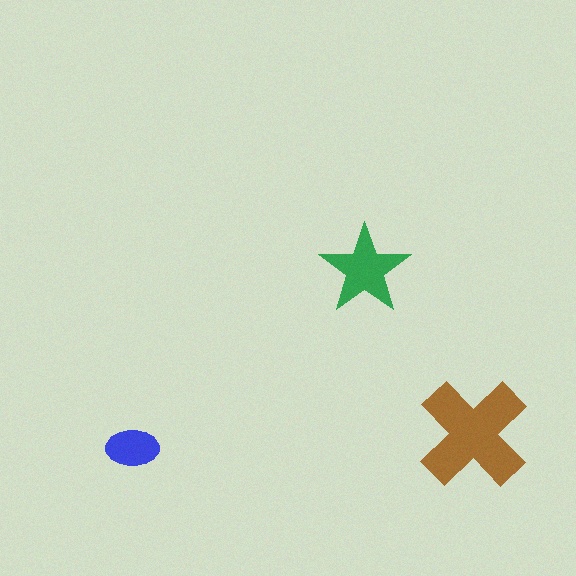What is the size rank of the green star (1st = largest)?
2nd.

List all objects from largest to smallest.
The brown cross, the green star, the blue ellipse.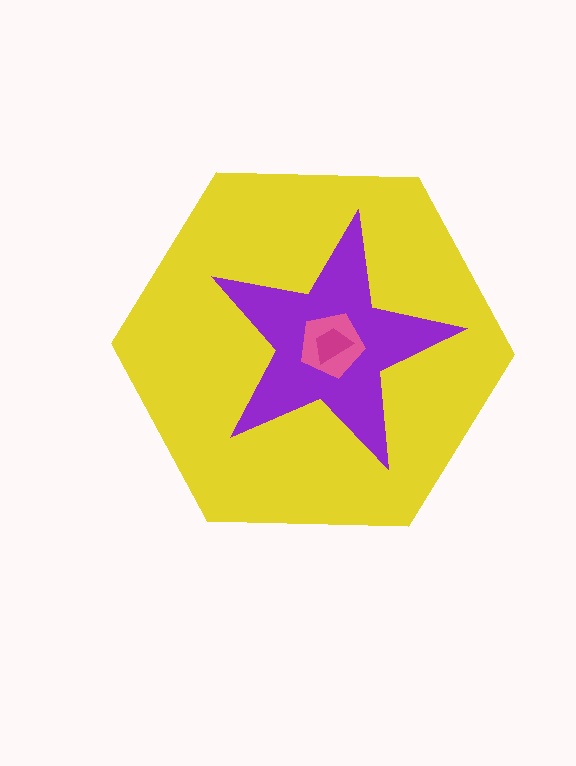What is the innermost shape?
The magenta trapezoid.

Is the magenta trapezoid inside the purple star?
Yes.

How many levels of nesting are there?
4.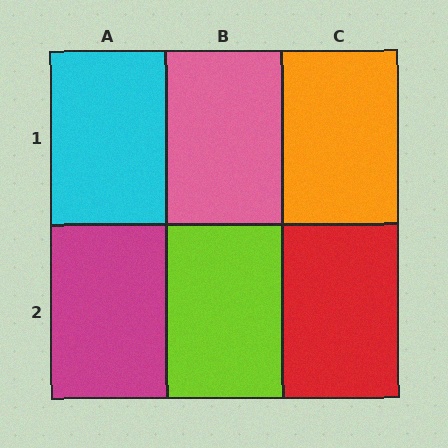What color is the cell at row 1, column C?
Orange.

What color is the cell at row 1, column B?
Pink.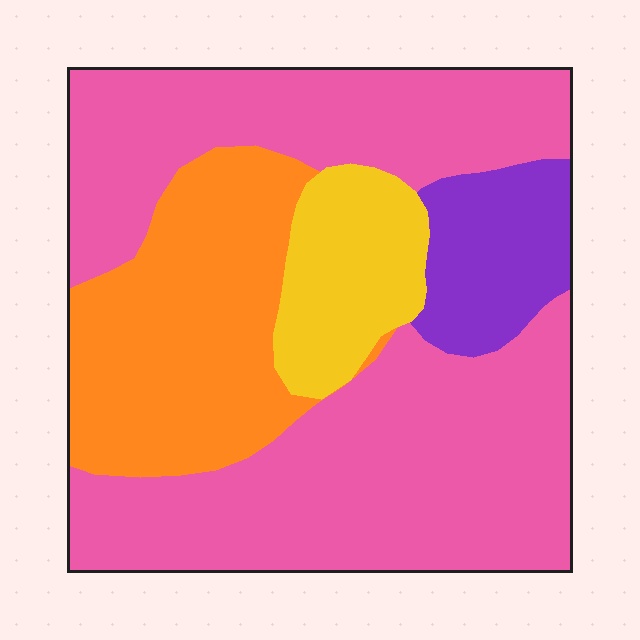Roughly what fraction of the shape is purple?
Purple takes up about one tenth (1/10) of the shape.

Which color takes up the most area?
Pink, at roughly 55%.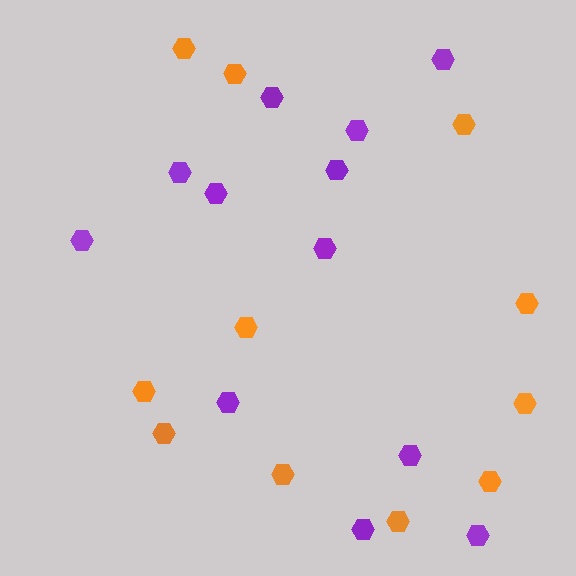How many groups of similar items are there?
There are 2 groups: one group of orange hexagons (11) and one group of purple hexagons (12).